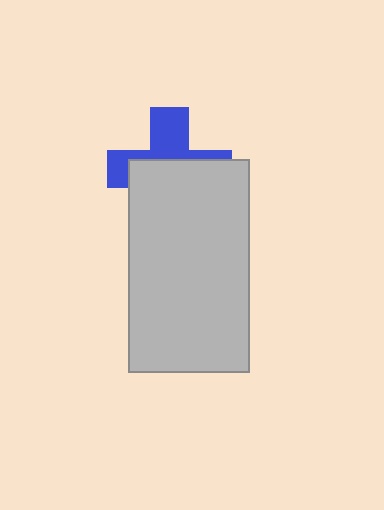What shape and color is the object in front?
The object in front is a light gray rectangle.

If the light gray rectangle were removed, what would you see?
You would see the complete blue cross.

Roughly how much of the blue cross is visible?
A small part of it is visible (roughly 43%).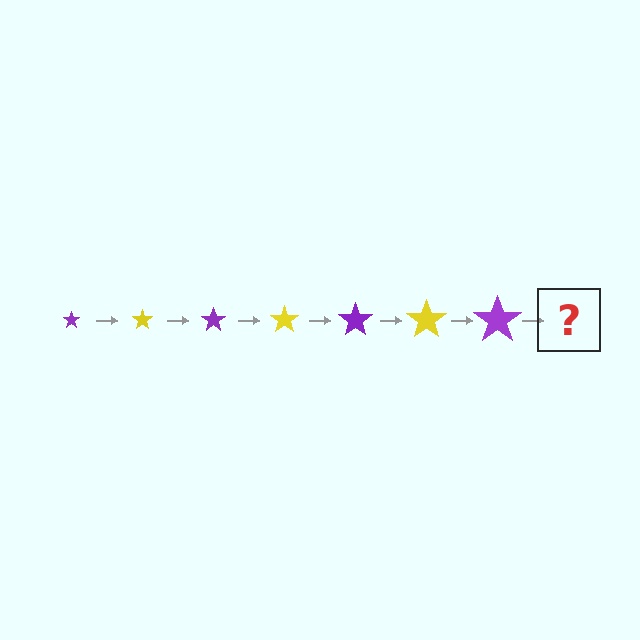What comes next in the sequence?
The next element should be a yellow star, larger than the previous one.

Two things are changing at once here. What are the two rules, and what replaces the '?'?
The two rules are that the star grows larger each step and the color cycles through purple and yellow. The '?' should be a yellow star, larger than the previous one.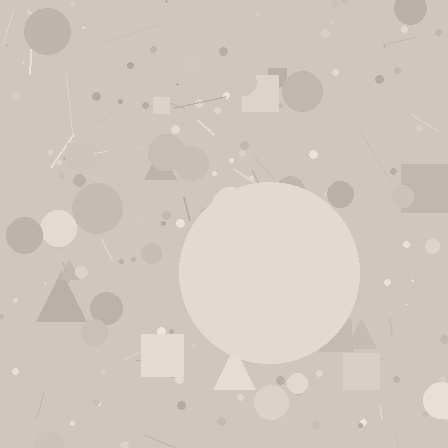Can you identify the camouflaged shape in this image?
The camouflaged shape is a circle.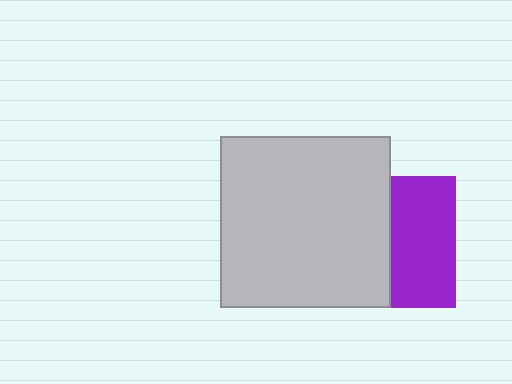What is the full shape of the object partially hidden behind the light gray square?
The partially hidden object is a purple square.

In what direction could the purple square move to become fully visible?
The purple square could move right. That would shift it out from behind the light gray square entirely.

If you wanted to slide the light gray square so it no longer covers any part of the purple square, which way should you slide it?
Slide it left — that is the most direct way to separate the two shapes.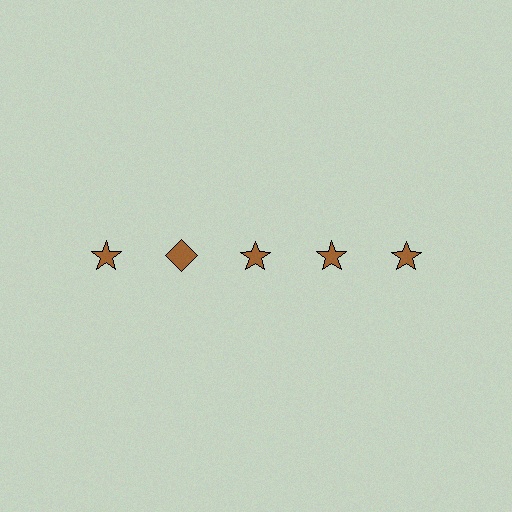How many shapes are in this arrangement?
There are 5 shapes arranged in a grid pattern.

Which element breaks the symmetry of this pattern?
The brown diamond in the top row, second from left column breaks the symmetry. All other shapes are brown stars.